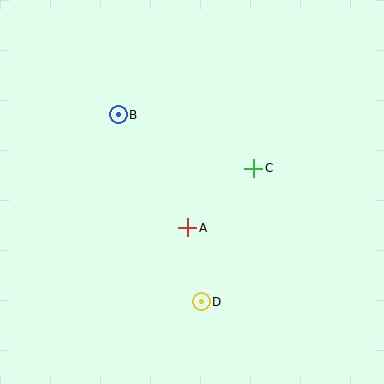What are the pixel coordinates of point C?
Point C is at (254, 168).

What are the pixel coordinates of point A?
Point A is at (188, 228).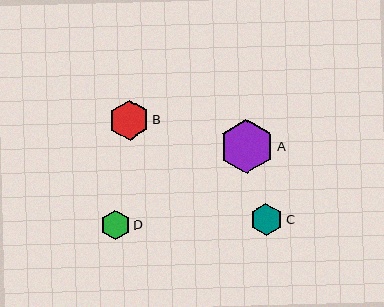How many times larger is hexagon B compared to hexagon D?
Hexagon B is approximately 1.4 times the size of hexagon D.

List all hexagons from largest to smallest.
From largest to smallest: A, B, C, D.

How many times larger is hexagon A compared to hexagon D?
Hexagon A is approximately 1.8 times the size of hexagon D.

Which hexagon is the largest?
Hexagon A is the largest with a size of approximately 54 pixels.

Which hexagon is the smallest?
Hexagon D is the smallest with a size of approximately 29 pixels.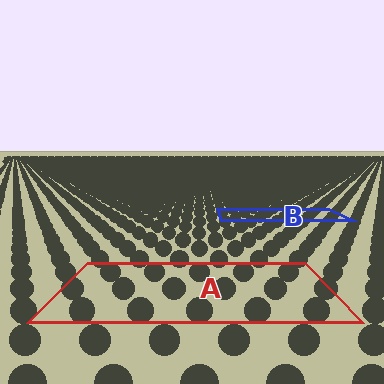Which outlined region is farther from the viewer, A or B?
Region B is farther from the viewer — the texture elements inside it appear smaller and more densely packed.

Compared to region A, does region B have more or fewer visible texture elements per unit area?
Region B has more texture elements per unit area — they are packed more densely because it is farther away.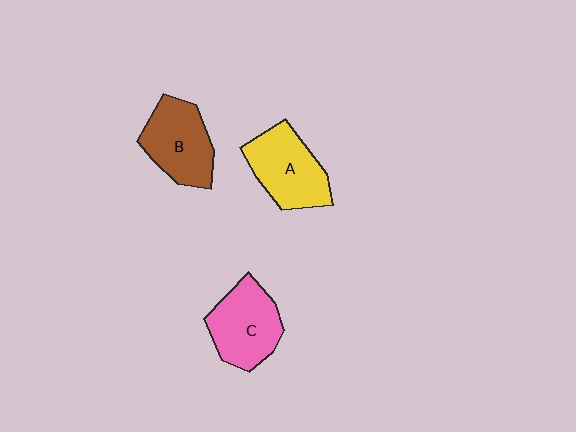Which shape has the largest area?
Shape A (yellow).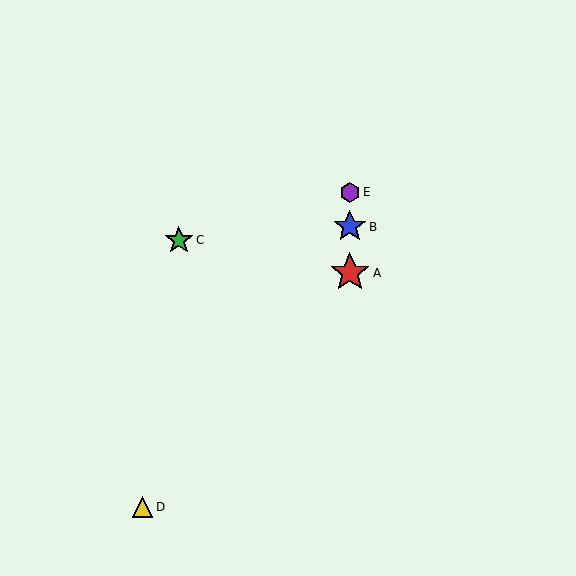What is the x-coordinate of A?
Object A is at x≈350.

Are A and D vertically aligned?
No, A is at x≈350 and D is at x≈143.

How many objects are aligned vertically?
3 objects (A, B, E) are aligned vertically.